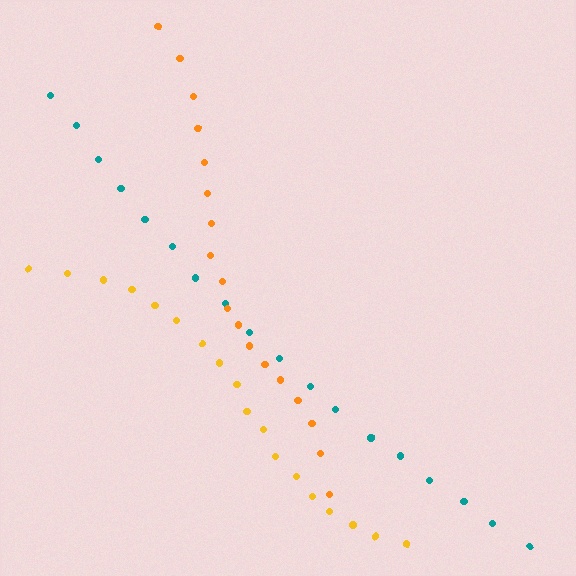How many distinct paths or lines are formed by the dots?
There are 3 distinct paths.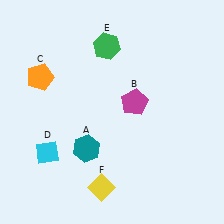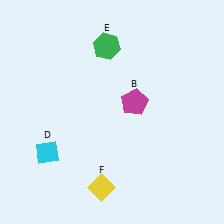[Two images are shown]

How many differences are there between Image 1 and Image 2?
There are 2 differences between the two images.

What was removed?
The orange pentagon (C), the teal hexagon (A) were removed in Image 2.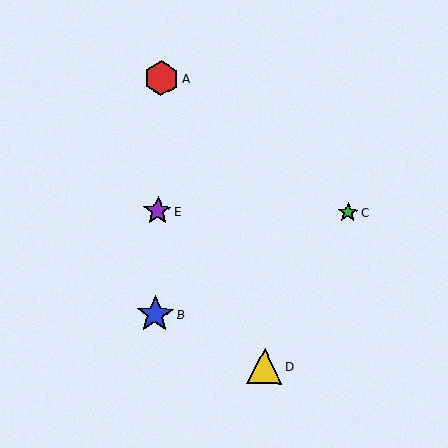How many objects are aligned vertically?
3 objects (A, B, E) are aligned vertically.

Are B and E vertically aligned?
Yes, both are at x≈155.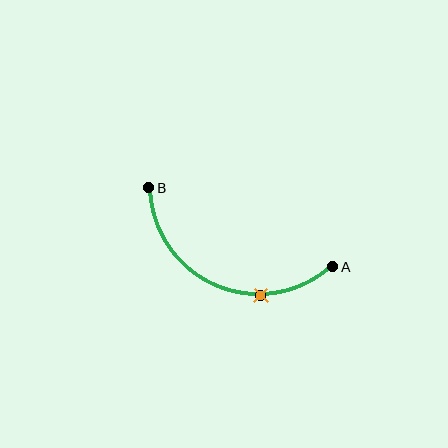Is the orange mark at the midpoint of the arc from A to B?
No. The orange mark lies on the arc but is closer to endpoint A. The arc midpoint would be at the point on the curve equidistant along the arc from both A and B.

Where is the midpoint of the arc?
The arc midpoint is the point on the curve farthest from the straight line joining A and B. It sits below that line.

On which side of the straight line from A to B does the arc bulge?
The arc bulges below the straight line connecting A and B.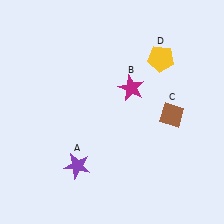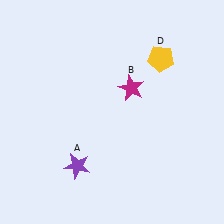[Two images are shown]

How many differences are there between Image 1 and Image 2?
There is 1 difference between the two images.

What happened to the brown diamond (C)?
The brown diamond (C) was removed in Image 2. It was in the bottom-right area of Image 1.